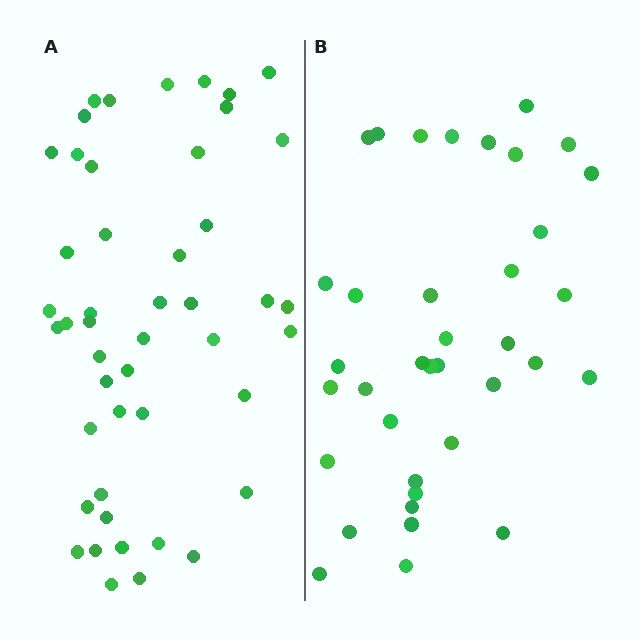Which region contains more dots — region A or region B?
Region A (the left region) has more dots.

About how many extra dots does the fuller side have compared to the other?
Region A has roughly 10 or so more dots than region B.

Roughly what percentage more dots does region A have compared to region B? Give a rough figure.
About 25% more.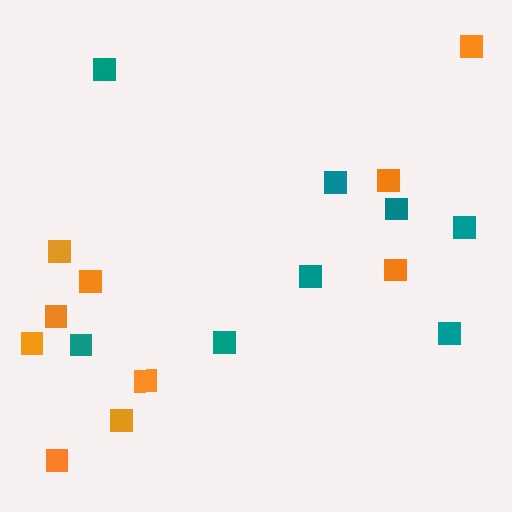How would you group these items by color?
There are 2 groups: one group of orange squares (10) and one group of teal squares (8).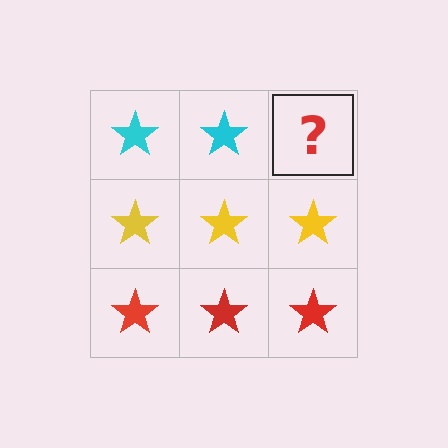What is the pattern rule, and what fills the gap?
The rule is that each row has a consistent color. The gap should be filled with a cyan star.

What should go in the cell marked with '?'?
The missing cell should contain a cyan star.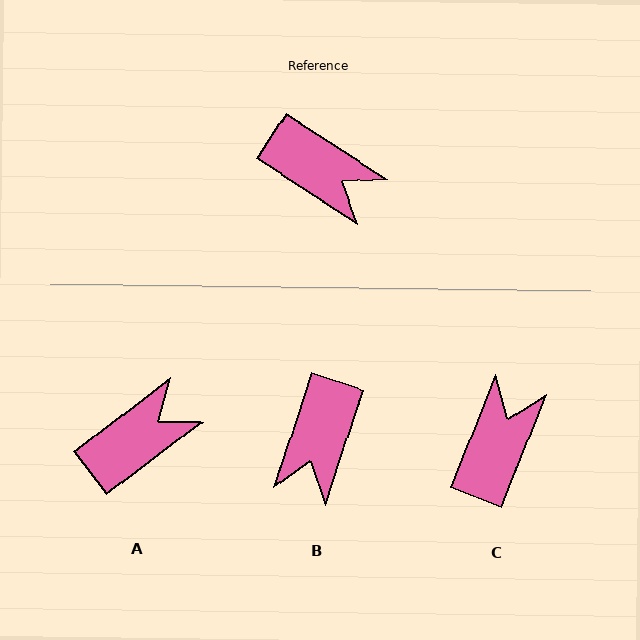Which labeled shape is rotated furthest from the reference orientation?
C, about 101 degrees away.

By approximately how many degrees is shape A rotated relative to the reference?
Approximately 70 degrees counter-clockwise.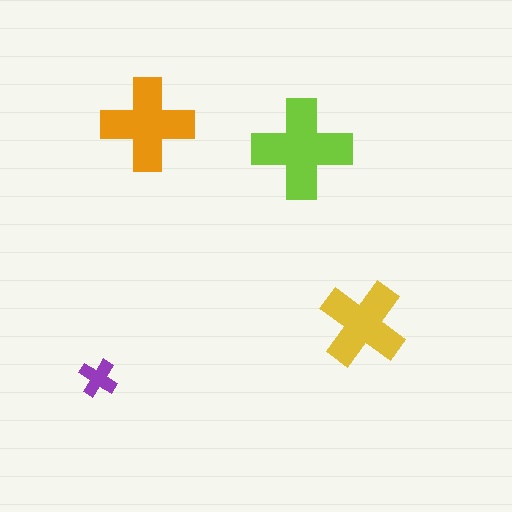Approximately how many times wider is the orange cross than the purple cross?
About 2.5 times wider.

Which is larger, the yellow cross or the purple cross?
The yellow one.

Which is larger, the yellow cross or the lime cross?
The lime one.